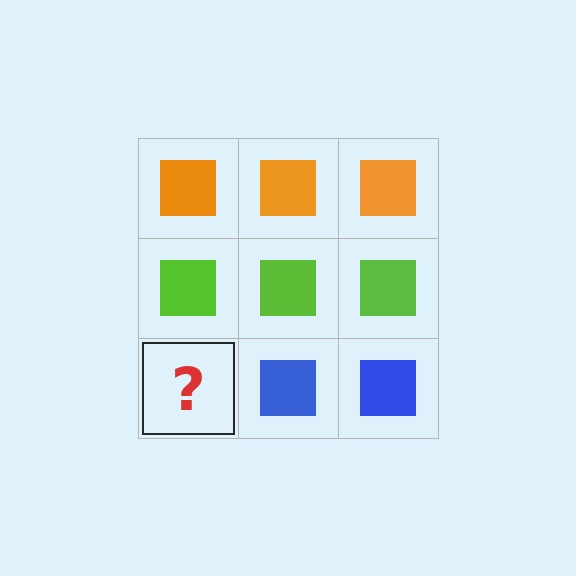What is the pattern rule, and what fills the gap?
The rule is that each row has a consistent color. The gap should be filled with a blue square.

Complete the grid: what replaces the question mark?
The question mark should be replaced with a blue square.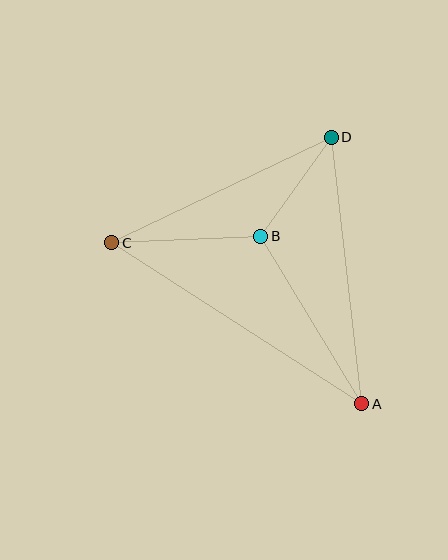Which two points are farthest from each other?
Points A and C are farthest from each other.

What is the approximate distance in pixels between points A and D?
The distance between A and D is approximately 268 pixels.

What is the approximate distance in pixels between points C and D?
The distance between C and D is approximately 244 pixels.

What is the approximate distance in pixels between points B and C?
The distance between B and C is approximately 149 pixels.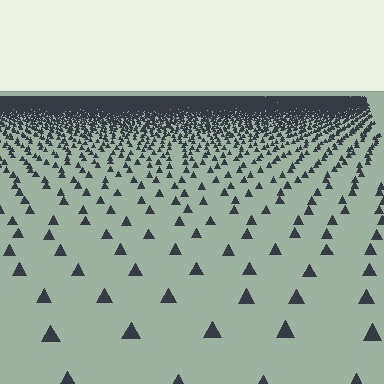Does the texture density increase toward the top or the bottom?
Density increases toward the top.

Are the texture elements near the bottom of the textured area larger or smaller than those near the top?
Larger. Near the bottom, elements are closer to the viewer and appear at a bigger on-screen size.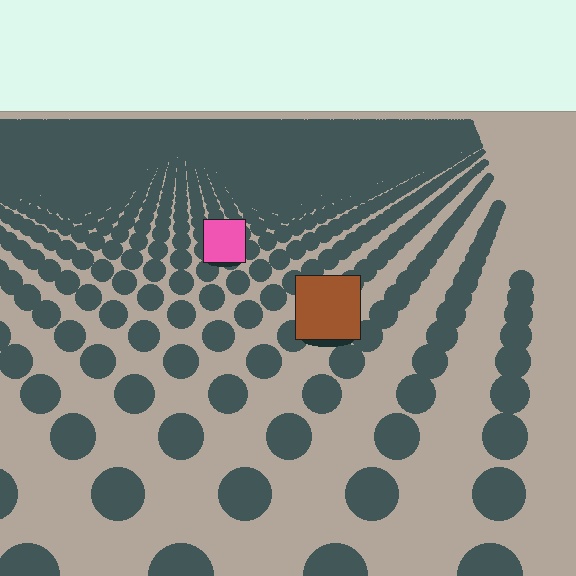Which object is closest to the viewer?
The brown square is closest. The texture marks near it are larger and more spread out.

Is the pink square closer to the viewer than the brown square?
No. The brown square is closer — you can tell from the texture gradient: the ground texture is coarser near it.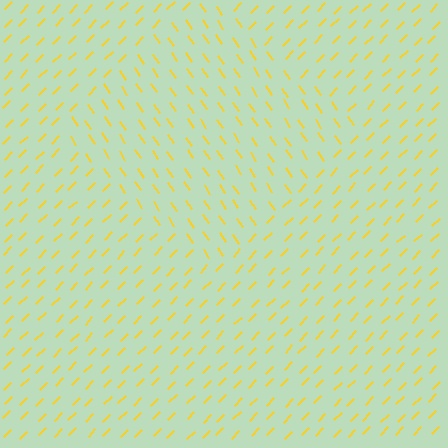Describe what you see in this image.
The image is filled with small yellow line segments. A diamond region in the image has lines oriented differently from the surrounding lines, creating a visible texture boundary.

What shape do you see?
I see a diamond.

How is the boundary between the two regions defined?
The boundary is defined purely by a change in line orientation (approximately 79 degrees difference). All lines are the same color and thickness.